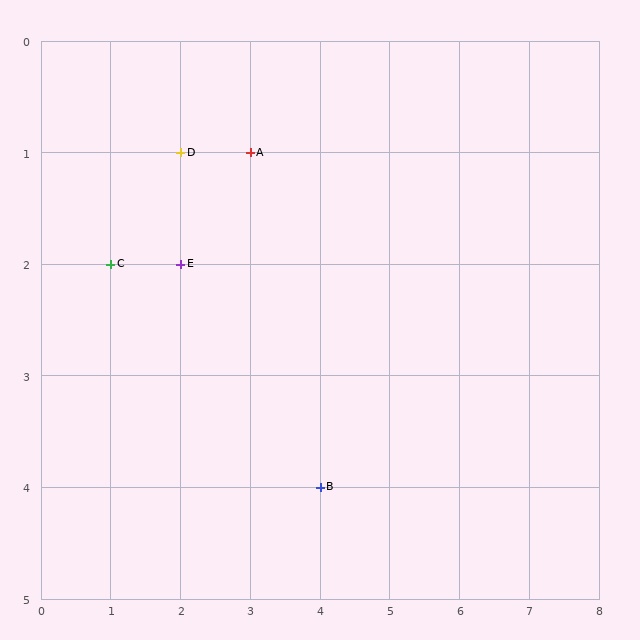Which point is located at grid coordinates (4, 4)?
Point B is at (4, 4).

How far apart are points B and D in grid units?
Points B and D are 2 columns and 3 rows apart (about 3.6 grid units diagonally).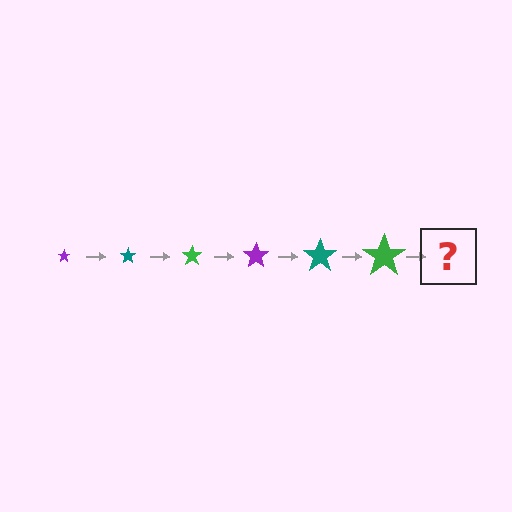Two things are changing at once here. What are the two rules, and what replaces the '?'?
The two rules are that the star grows larger each step and the color cycles through purple, teal, and green. The '?' should be a purple star, larger than the previous one.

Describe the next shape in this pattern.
It should be a purple star, larger than the previous one.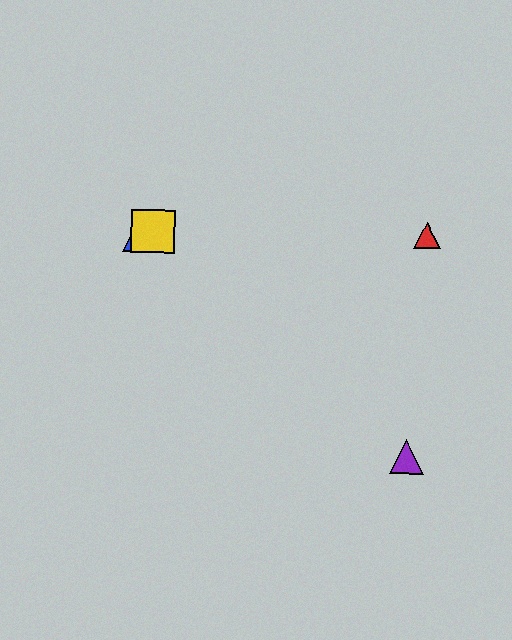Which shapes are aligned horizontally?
The red triangle, the blue triangle, the green square, the yellow square are aligned horizontally.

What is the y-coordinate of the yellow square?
The yellow square is at y≈231.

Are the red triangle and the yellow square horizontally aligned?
Yes, both are at y≈235.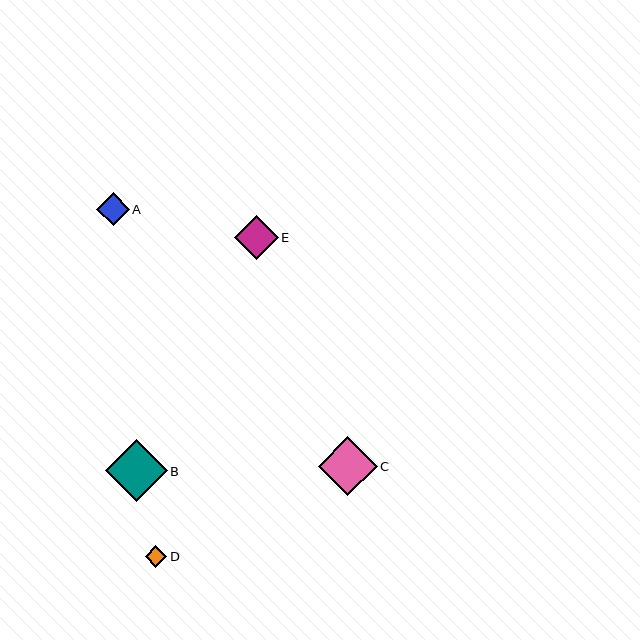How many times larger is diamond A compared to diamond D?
Diamond A is approximately 1.5 times the size of diamond D.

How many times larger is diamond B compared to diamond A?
Diamond B is approximately 1.9 times the size of diamond A.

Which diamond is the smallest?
Diamond D is the smallest with a size of approximately 22 pixels.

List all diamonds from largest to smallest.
From largest to smallest: B, C, E, A, D.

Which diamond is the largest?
Diamond B is the largest with a size of approximately 62 pixels.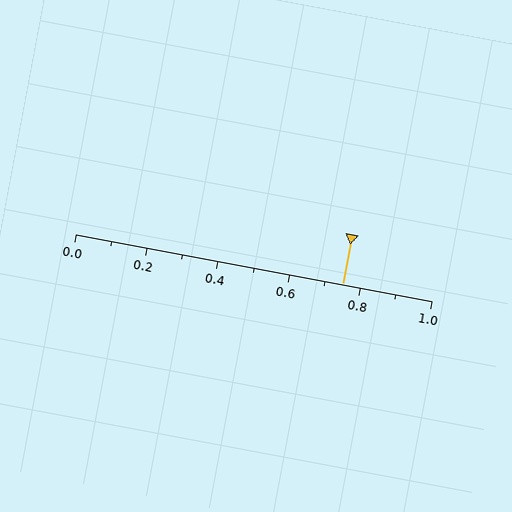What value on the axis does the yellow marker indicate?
The marker indicates approximately 0.75.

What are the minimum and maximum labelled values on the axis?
The axis runs from 0.0 to 1.0.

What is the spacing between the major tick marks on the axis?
The major ticks are spaced 0.2 apart.